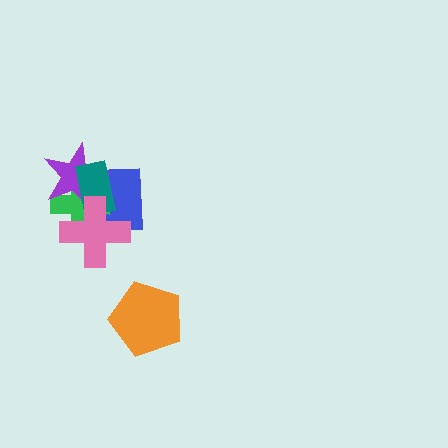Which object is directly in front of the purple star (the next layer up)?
The teal rectangle is directly in front of the purple star.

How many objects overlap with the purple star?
4 objects overlap with the purple star.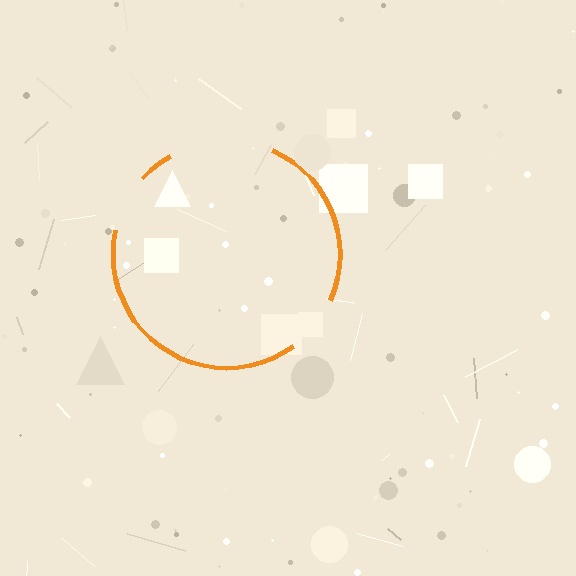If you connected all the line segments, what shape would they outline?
They would outline a circle.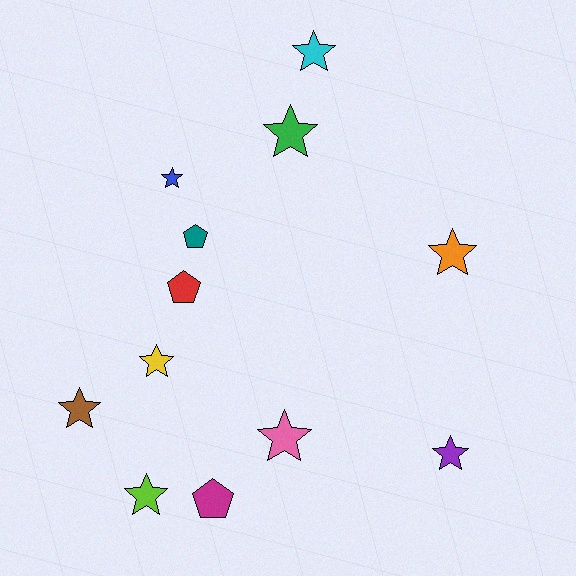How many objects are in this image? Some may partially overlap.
There are 12 objects.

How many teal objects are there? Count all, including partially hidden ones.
There is 1 teal object.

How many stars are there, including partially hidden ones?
There are 9 stars.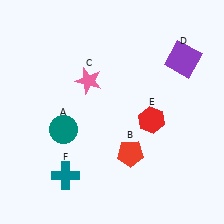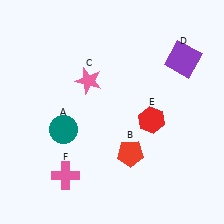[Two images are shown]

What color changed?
The cross (F) changed from teal in Image 1 to pink in Image 2.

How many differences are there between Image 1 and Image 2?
There is 1 difference between the two images.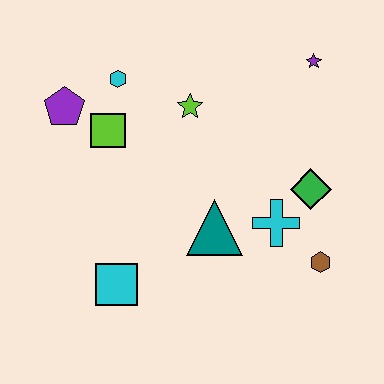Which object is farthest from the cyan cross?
The purple pentagon is farthest from the cyan cross.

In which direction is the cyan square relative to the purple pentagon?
The cyan square is below the purple pentagon.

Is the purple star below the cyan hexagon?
No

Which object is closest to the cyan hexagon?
The lime square is closest to the cyan hexagon.